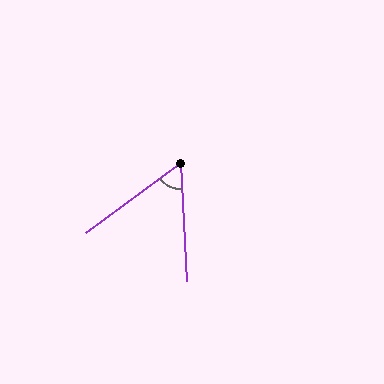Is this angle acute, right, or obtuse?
It is acute.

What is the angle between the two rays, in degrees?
Approximately 57 degrees.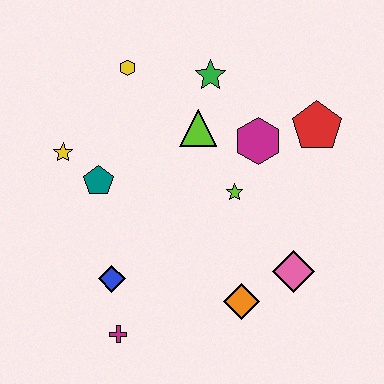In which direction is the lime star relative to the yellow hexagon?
The lime star is below the yellow hexagon.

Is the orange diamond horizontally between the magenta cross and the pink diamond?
Yes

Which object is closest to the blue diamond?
The magenta cross is closest to the blue diamond.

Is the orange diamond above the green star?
No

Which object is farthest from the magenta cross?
The red pentagon is farthest from the magenta cross.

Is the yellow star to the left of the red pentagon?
Yes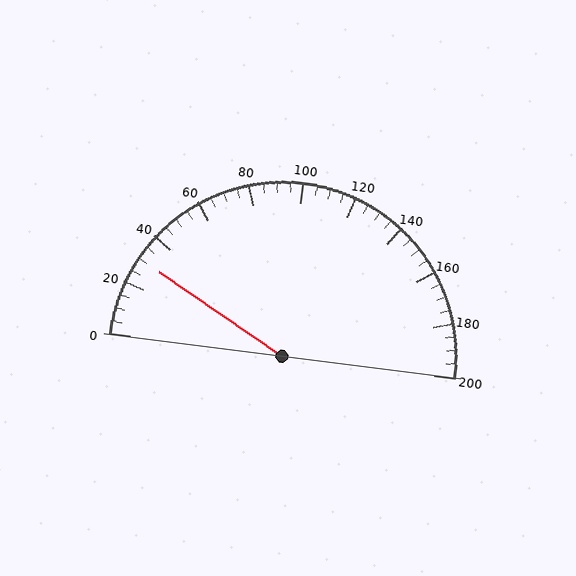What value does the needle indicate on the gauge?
The needle indicates approximately 30.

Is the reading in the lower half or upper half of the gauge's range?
The reading is in the lower half of the range (0 to 200).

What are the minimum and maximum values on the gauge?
The gauge ranges from 0 to 200.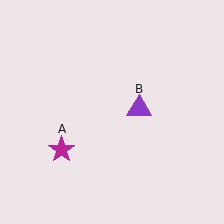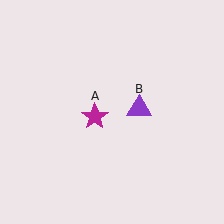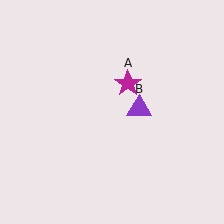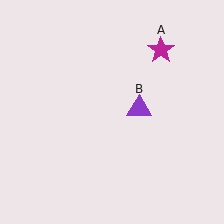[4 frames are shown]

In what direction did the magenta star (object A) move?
The magenta star (object A) moved up and to the right.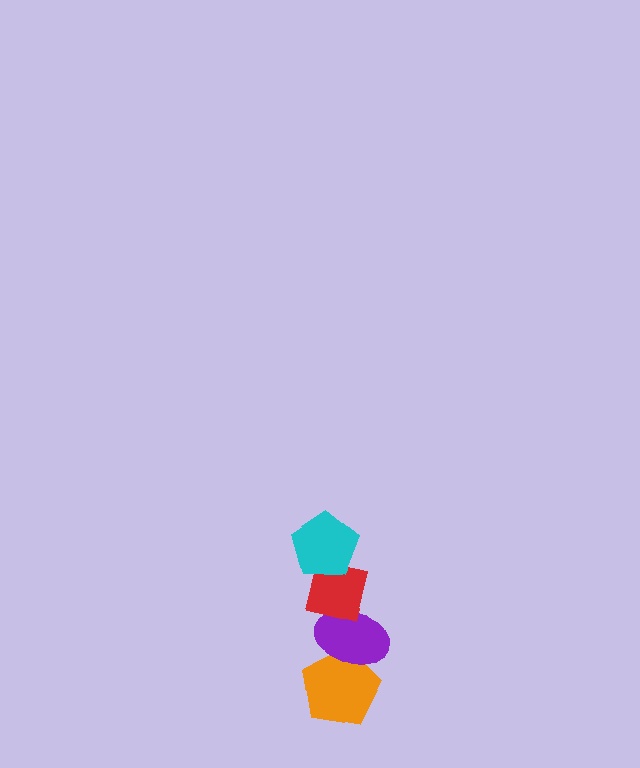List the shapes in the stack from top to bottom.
From top to bottom: the cyan pentagon, the red square, the purple ellipse, the orange pentagon.